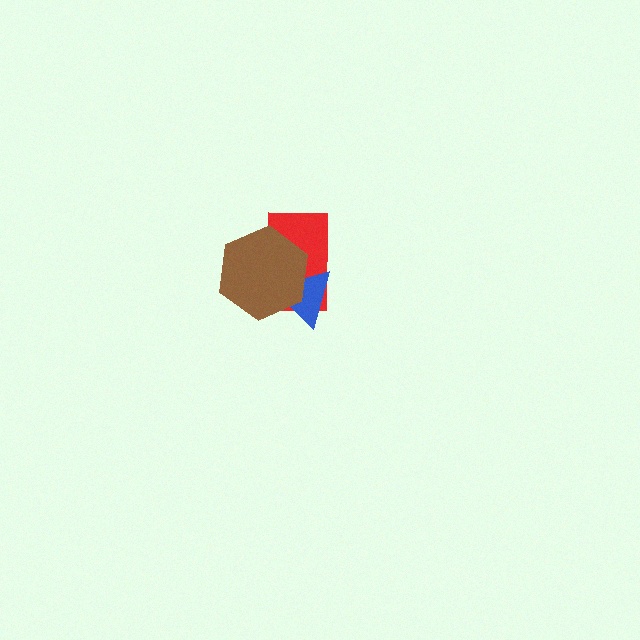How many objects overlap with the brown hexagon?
2 objects overlap with the brown hexagon.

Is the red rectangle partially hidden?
Yes, it is partially covered by another shape.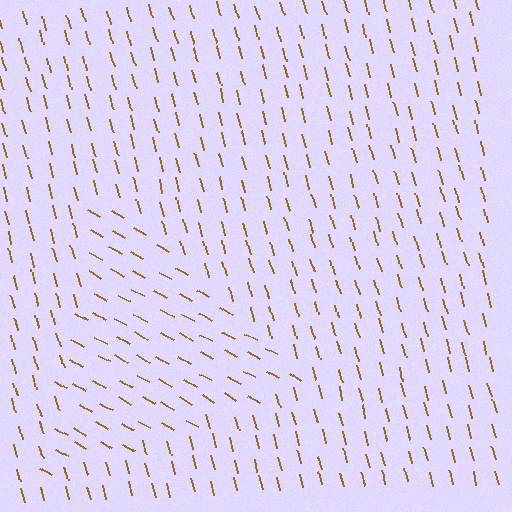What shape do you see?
I see a triangle.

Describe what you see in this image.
The image is filled with small brown line segments. A triangle region in the image has lines oriented differently from the surrounding lines, creating a visible texture boundary.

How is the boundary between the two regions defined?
The boundary is defined purely by a change in line orientation (approximately 45 degrees difference). All lines are the same color and thickness.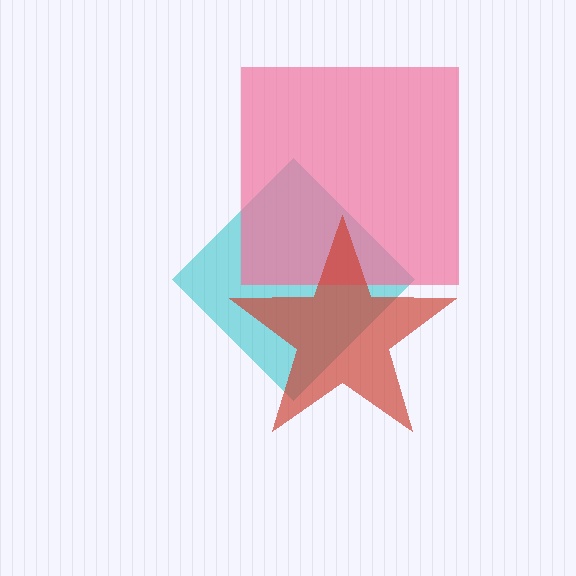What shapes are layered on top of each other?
The layered shapes are: a cyan diamond, a pink square, a red star.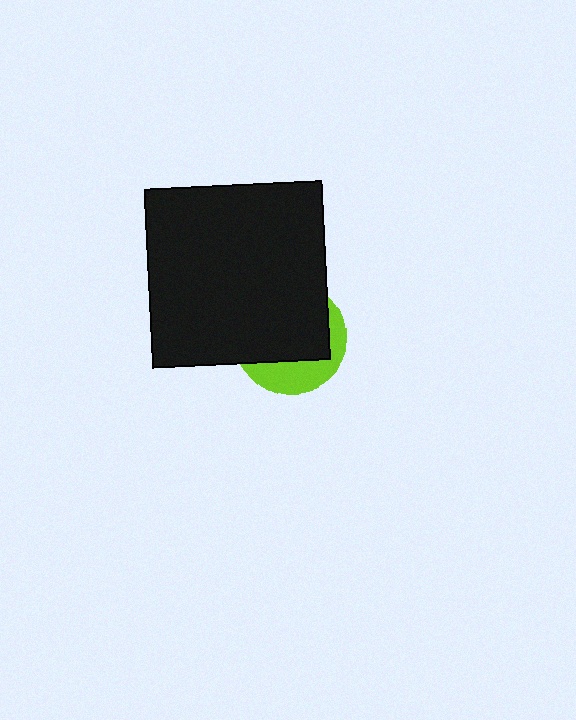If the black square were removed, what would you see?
You would see the complete lime circle.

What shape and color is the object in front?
The object in front is a black square.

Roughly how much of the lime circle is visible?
A small part of it is visible (roughly 33%).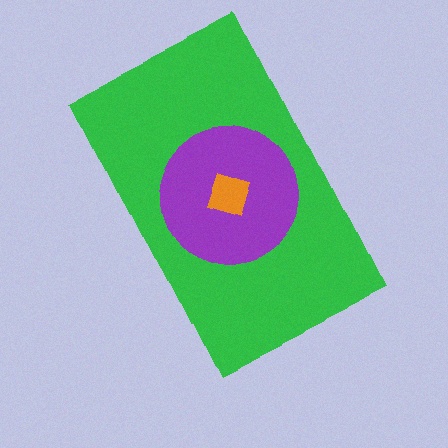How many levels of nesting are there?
3.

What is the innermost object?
The orange square.